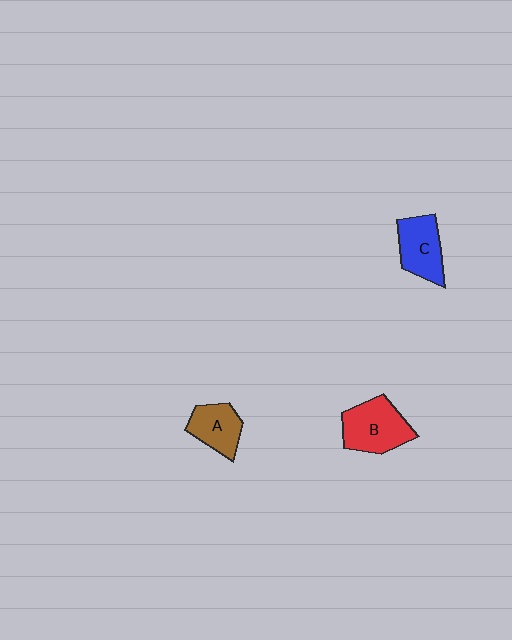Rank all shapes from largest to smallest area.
From largest to smallest: B (red), C (blue), A (brown).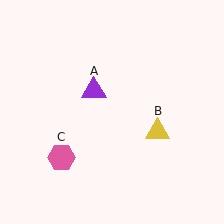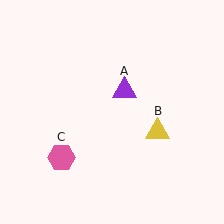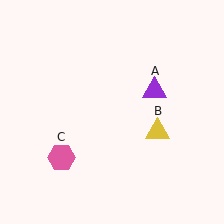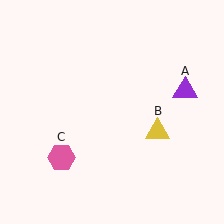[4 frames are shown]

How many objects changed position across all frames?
1 object changed position: purple triangle (object A).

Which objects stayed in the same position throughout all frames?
Yellow triangle (object B) and pink hexagon (object C) remained stationary.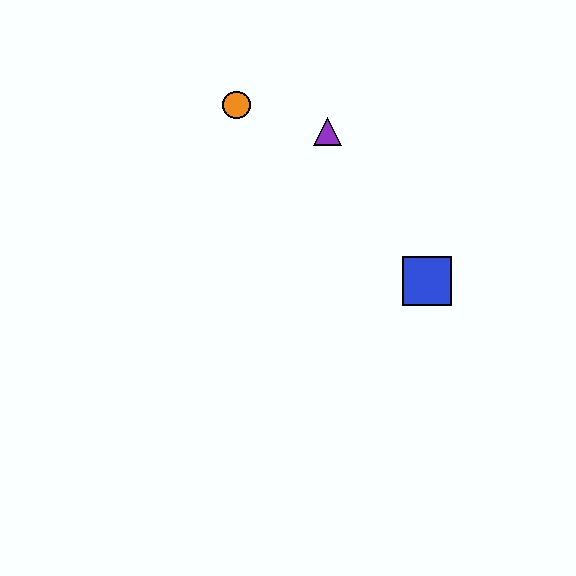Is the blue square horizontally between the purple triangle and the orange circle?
No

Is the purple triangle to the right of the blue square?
No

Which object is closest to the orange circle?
The purple triangle is closest to the orange circle.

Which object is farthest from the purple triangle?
The blue square is farthest from the purple triangle.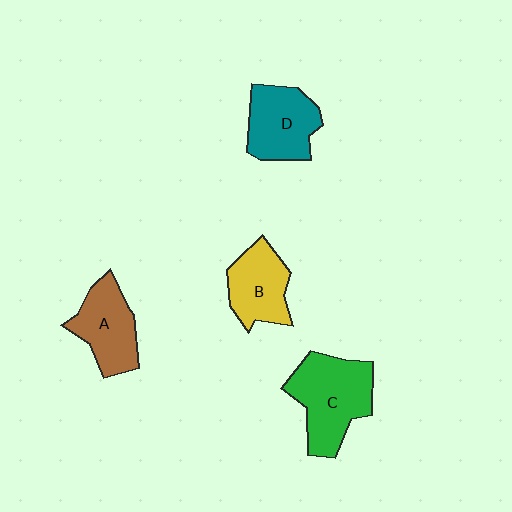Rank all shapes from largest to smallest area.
From largest to smallest: C (green), D (teal), A (brown), B (yellow).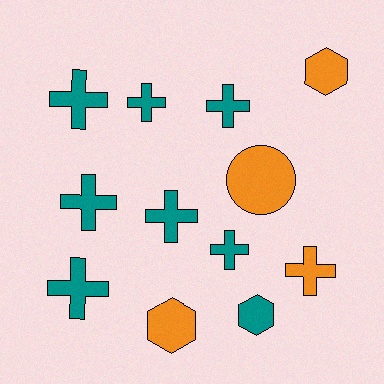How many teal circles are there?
There are no teal circles.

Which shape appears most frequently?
Cross, with 8 objects.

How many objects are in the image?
There are 12 objects.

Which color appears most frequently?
Teal, with 8 objects.